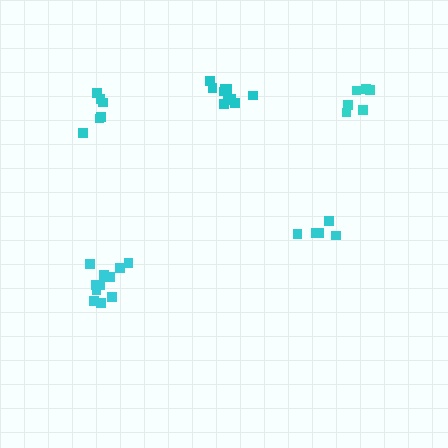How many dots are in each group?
Group 1: 5 dots, Group 2: 11 dots, Group 3: 6 dots, Group 4: 6 dots, Group 5: 10 dots (38 total).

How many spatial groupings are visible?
There are 5 spatial groupings.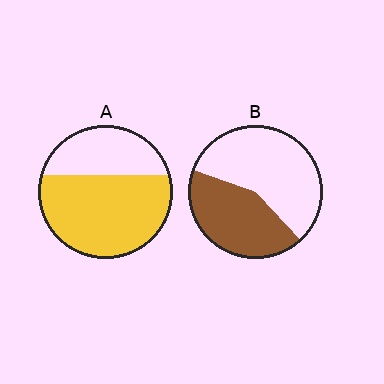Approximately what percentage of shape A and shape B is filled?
A is approximately 65% and B is approximately 40%.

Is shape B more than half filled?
No.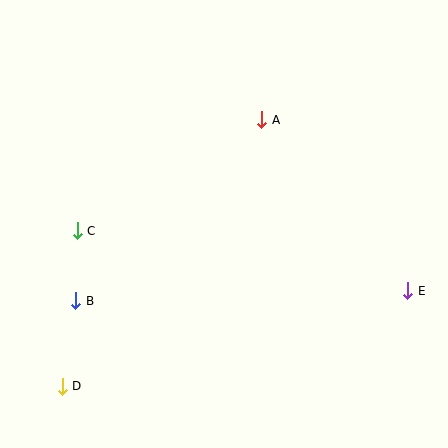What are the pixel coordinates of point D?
Point D is at (62, 386).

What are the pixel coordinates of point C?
Point C is at (77, 231).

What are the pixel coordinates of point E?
Point E is at (408, 291).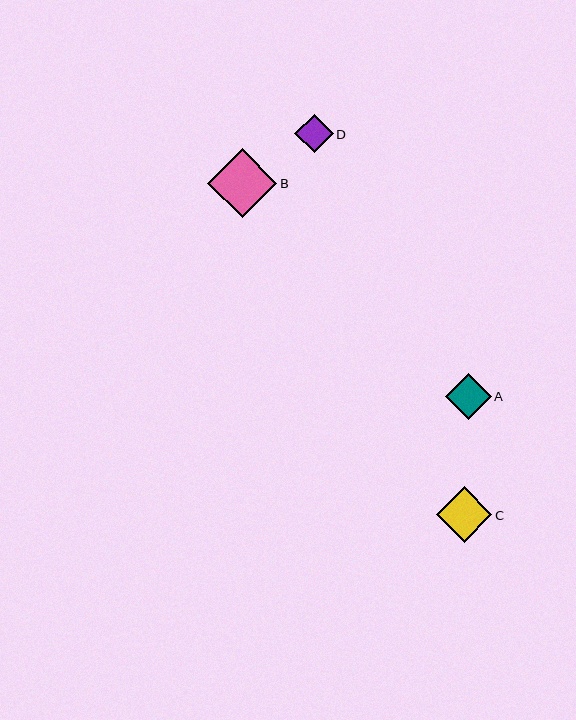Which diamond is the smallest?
Diamond D is the smallest with a size of approximately 38 pixels.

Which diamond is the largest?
Diamond B is the largest with a size of approximately 69 pixels.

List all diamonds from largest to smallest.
From largest to smallest: B, C, A, D.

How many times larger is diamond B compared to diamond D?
Diamond B is approximately 1.8 times the size of diamond D.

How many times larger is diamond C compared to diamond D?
Diamond C is approximately 1.4 times the size of diamond D.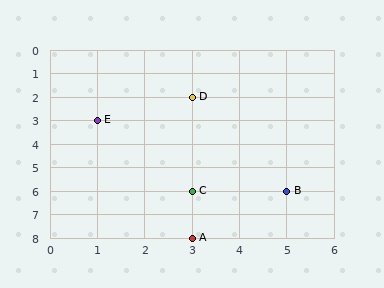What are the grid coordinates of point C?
Point C is at grid coordinates (3, 6).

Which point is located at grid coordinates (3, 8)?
Point A is at (3, 8).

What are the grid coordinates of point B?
Point B is at grid coordinates (5, 6).